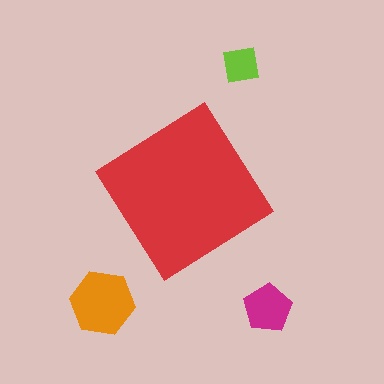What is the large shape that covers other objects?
A red diamond.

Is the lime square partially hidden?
No, the lime square is fully visible.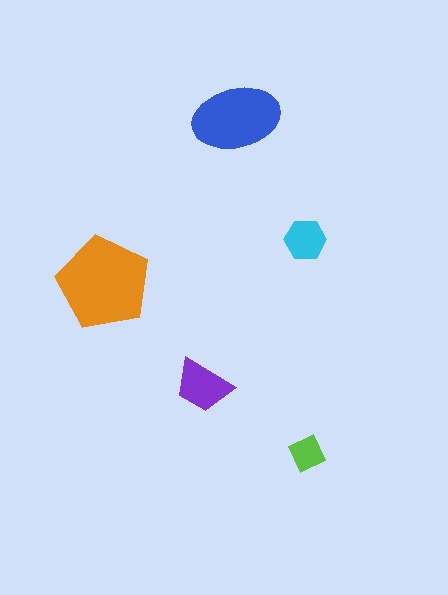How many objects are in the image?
There are 5 objects in the image.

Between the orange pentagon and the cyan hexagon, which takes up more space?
The orange pentagon.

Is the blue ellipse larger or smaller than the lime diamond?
Larger.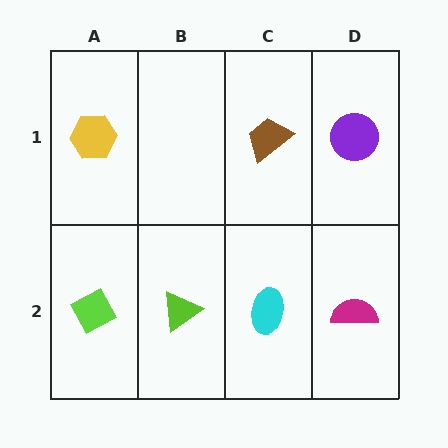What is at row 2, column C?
A cyan ellipse.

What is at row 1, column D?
A purple circle.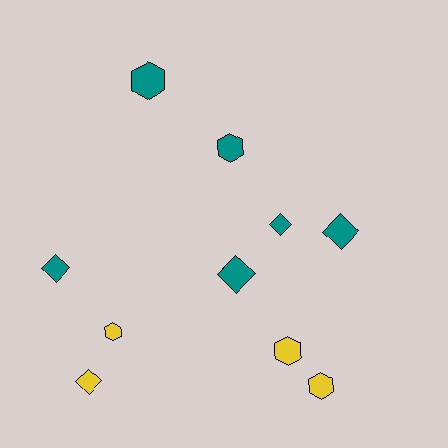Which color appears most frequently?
Teal, with 6 objects.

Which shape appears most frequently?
Diamond, with 5 objects.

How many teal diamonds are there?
There are 4 teal diamonds.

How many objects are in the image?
There are 10 objects.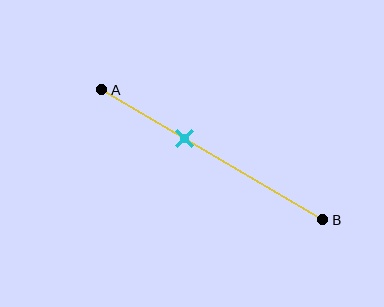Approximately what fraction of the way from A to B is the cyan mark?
The cyan mark is approximately 35% of the way from A to B.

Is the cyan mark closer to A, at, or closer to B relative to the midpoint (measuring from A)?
The cyan mark is closer to point A than the midpoint of segment AB.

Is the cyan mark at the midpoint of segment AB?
No, the mark is at about 35% from A, not at the 50% midpoint.